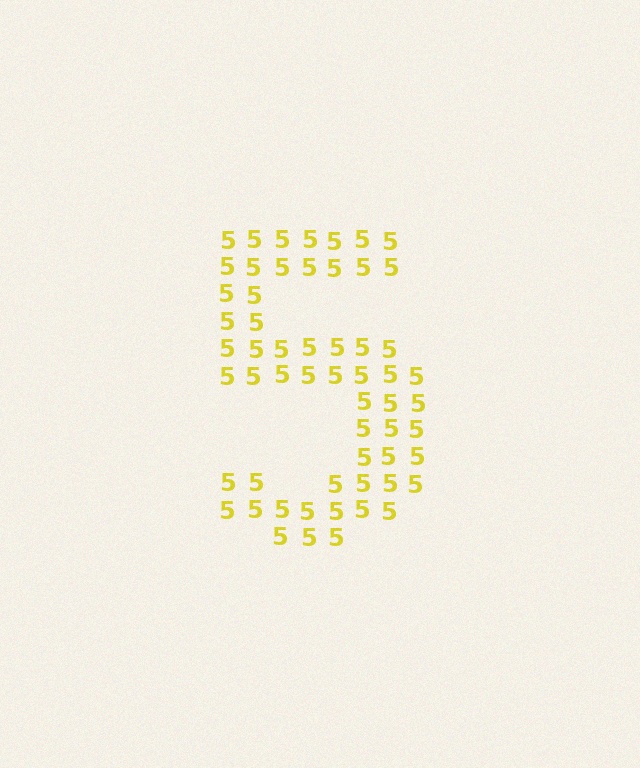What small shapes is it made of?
It is made of small digit 5's.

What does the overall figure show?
The overall figure shows the digit 5.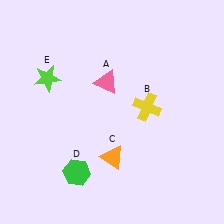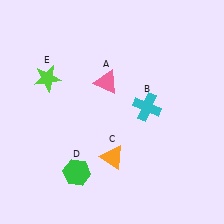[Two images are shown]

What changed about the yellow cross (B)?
In Image 1, B is yellow. In Image 2, it changed to cyan.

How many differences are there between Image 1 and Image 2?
There is 1 difference between the two images.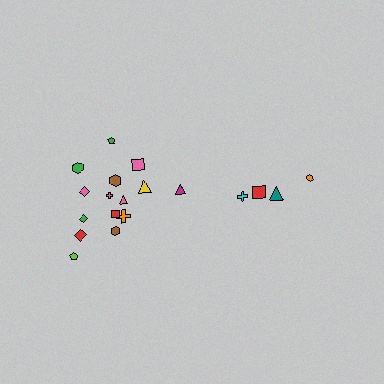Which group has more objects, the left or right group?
The left group.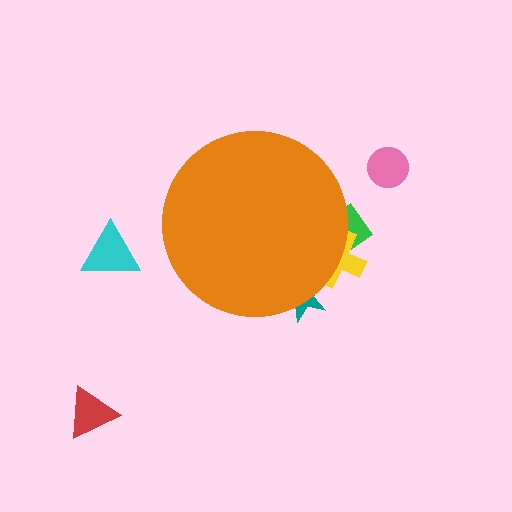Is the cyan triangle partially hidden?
No, the cyan triangle is fully visible.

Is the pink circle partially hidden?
No, the pink circle is fully visible.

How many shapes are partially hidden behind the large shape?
3 shapes are partially hidden.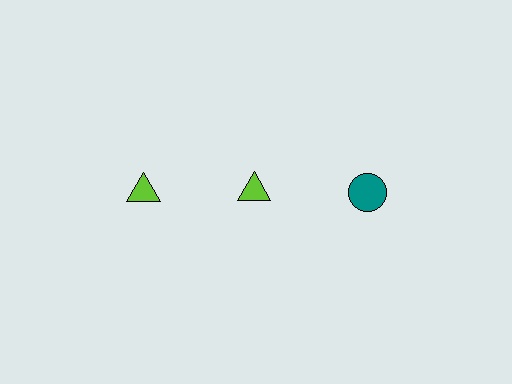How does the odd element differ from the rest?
It differs in both color (teal instead of lime) and shape (circle instead of triangle).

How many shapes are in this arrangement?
There are 3 shapes arranged in a grid pattern.